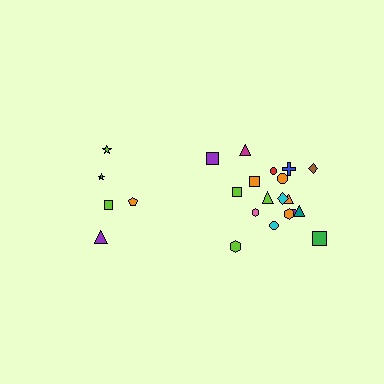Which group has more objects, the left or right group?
The right group.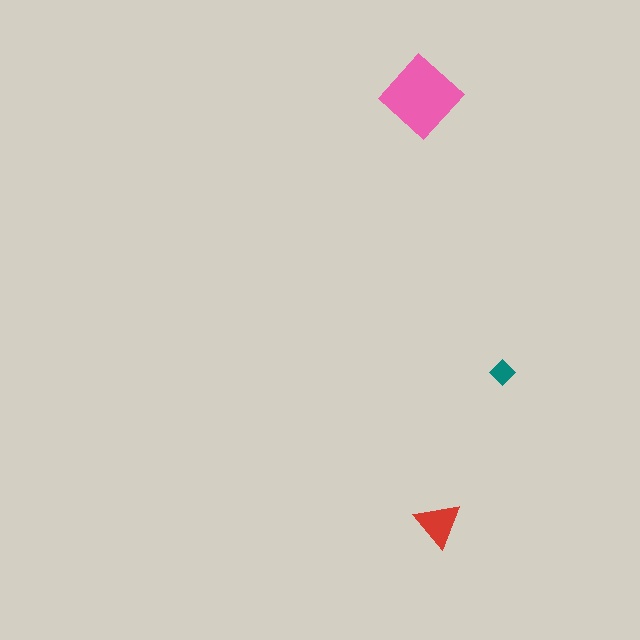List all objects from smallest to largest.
The teal diamond, the red triangle, the pink diamond.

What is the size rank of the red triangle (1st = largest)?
2nd.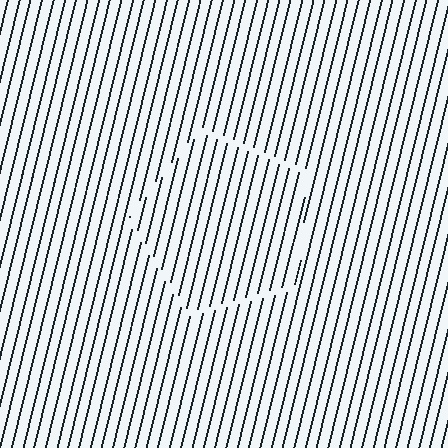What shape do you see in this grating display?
An illusory pentagon. The interior of the shape contains the same grating, shifted by half a period — the contour is defined by the phase discontinuity where line-ends from the inner and outer gratings abut.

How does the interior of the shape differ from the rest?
The interior of the shape contains the same grating, shifted by half a period — the contour is defined by the phase discontinuity where line-ends from the inner and outer gratings abut.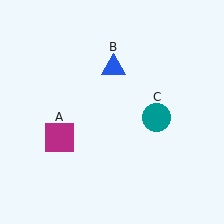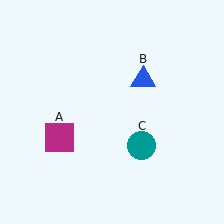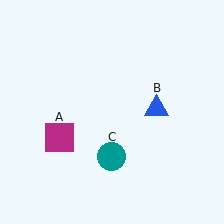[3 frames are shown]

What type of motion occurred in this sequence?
The blue triangle (object B), teal circle (object C) rotated clockwise around the center of the scene.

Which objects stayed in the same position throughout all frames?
Magenta square (object A) remained stationary.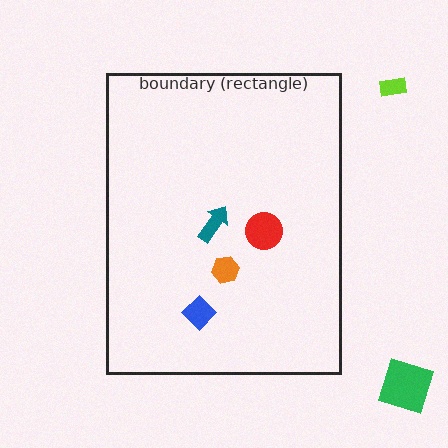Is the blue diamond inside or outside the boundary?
Inside.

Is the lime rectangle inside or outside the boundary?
Outside.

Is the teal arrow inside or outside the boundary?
Inside.